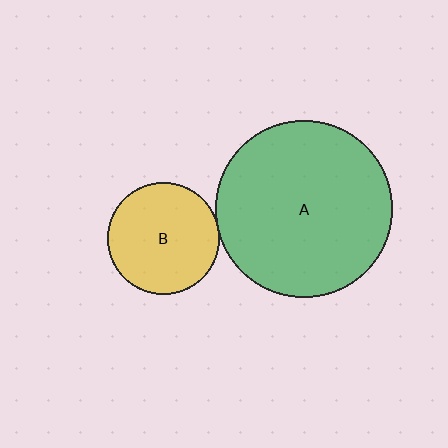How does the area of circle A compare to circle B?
Approximately 2.5 times.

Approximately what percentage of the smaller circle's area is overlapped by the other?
Approximately 5%.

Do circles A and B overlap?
Yes.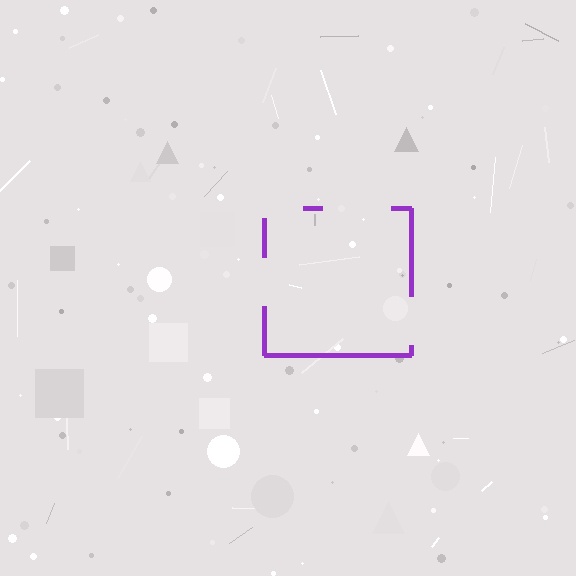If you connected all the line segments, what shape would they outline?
They would outline a square.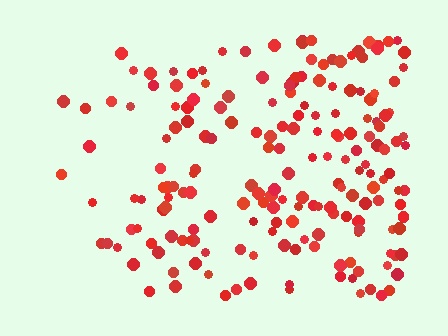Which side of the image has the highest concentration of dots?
The right.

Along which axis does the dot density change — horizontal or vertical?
Horizontal.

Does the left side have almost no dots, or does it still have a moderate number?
Still a moderate number, just noticeably fewer than the right.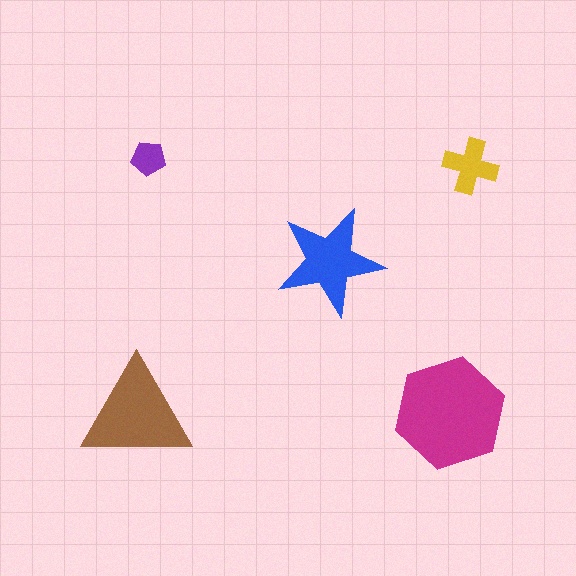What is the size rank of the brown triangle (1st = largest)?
2nd.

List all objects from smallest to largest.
The purple pentagon, the yellow cross, the blue star, the brown triangle, the magenta hexagon.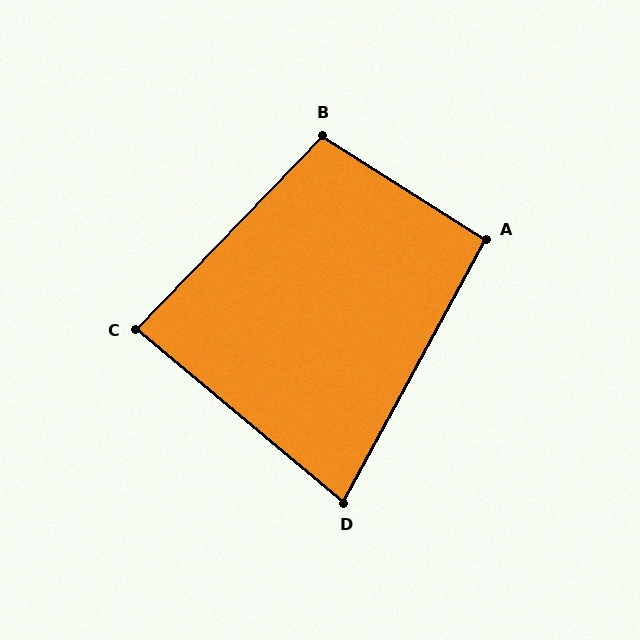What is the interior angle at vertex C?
Approximately 86 degrees (approximately right).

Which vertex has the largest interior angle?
B, at approximately 101 degrees.